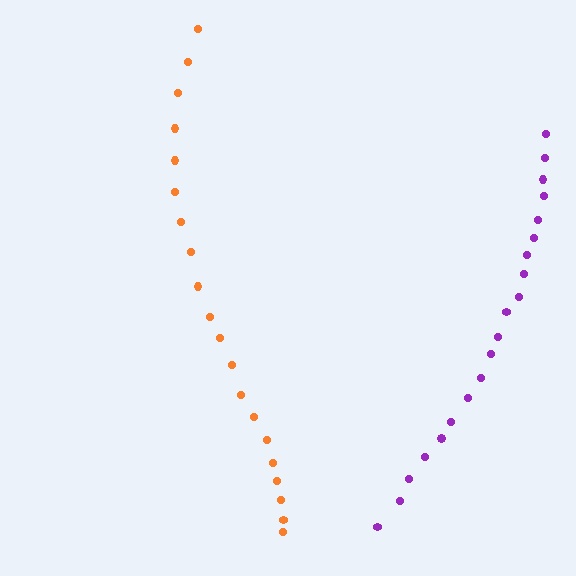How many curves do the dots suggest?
There are 2 distinct paths.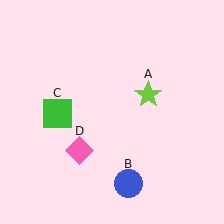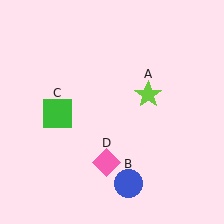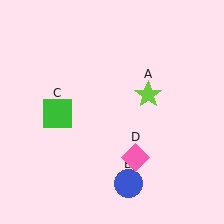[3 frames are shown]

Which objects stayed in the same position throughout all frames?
Lime star (object A) and blue circle (object B) and green square (object C) remained stationary.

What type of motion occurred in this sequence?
The pink diamond (object D) rotated counterclockwise around the center of the scene.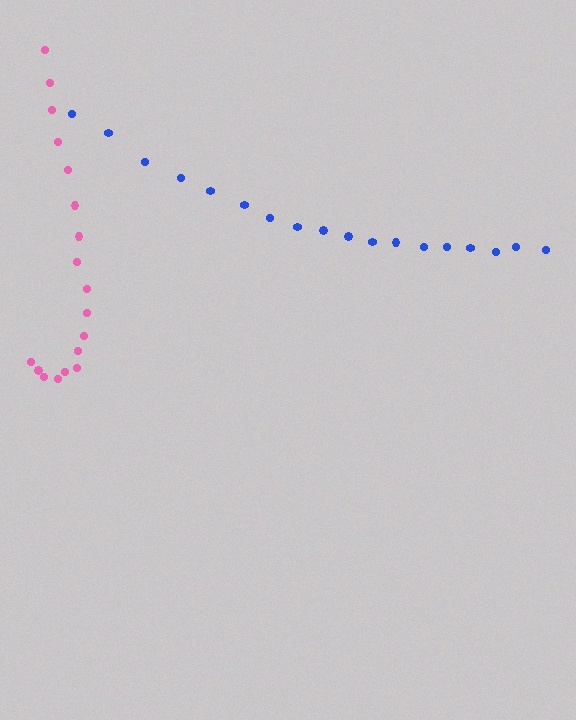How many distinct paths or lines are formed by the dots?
There are 2 distinct paths.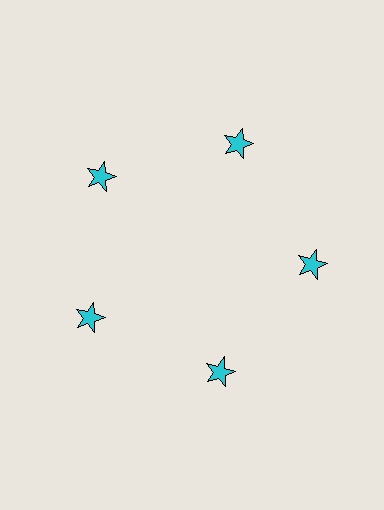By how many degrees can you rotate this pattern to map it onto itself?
The pattern maps onto itself every 72 degrees of rotation.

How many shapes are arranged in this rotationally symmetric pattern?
There are 5 shapes, arranged in 5 groups of 1.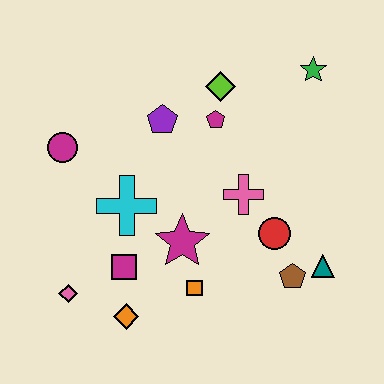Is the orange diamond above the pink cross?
No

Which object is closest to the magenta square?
The orange diamond is closest to the magenta square.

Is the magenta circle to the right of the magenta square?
No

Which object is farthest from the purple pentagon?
The teal triangle is farthest from the purple pentagon.